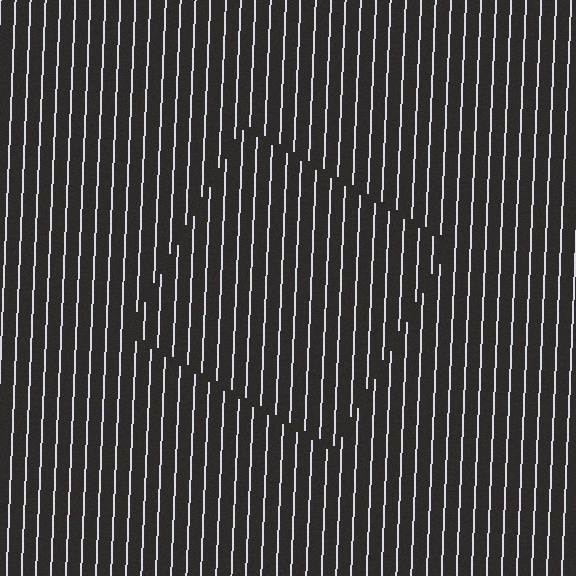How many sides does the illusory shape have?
4 sides — the line-ends trace a square.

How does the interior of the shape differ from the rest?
The interior of the shape contains the same grating, shifted by half a period — the contour is defined by the phase discontinuity where line-ends from the inner and outer gratings abut.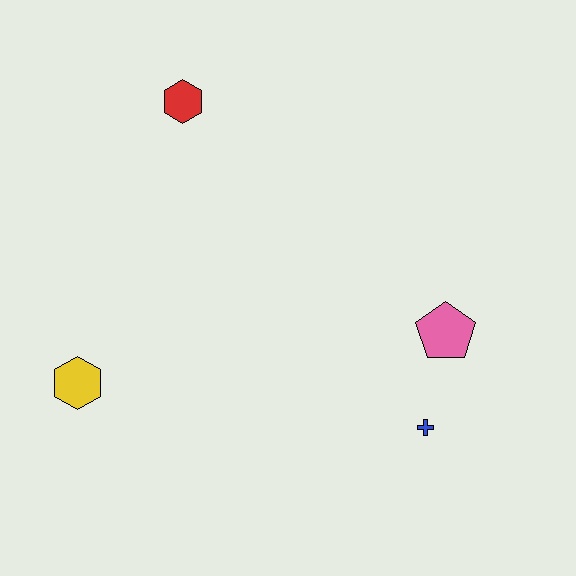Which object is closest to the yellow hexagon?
The red hexagon is closest to the yellow hexagon.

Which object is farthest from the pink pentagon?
The yellow hexagon is farthest from the pink pentagon.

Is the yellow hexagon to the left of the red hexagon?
Yes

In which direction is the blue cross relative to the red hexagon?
The blue cross is below the red hexagon.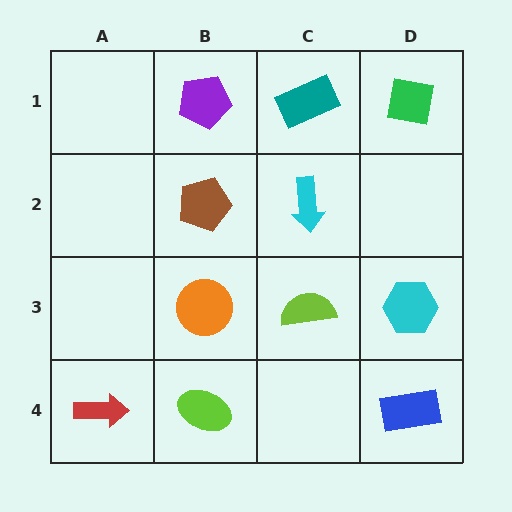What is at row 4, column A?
A red arrow.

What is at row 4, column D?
A blue rectangle.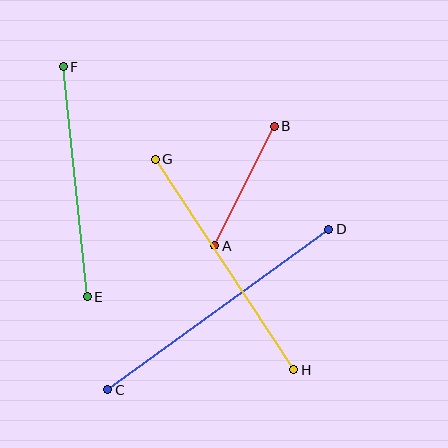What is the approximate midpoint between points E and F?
The midpoint is at approximately (75, 182) pixels.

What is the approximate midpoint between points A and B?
The midpoint is at approximately (244, 186) pixels.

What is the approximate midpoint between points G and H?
The midpoint is at approximately (225, 265) pixels.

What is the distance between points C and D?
The distance is approximately 273 pixels.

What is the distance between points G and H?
The distance is approximately 252 pixels.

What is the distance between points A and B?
The distance is approximately 134 pixels.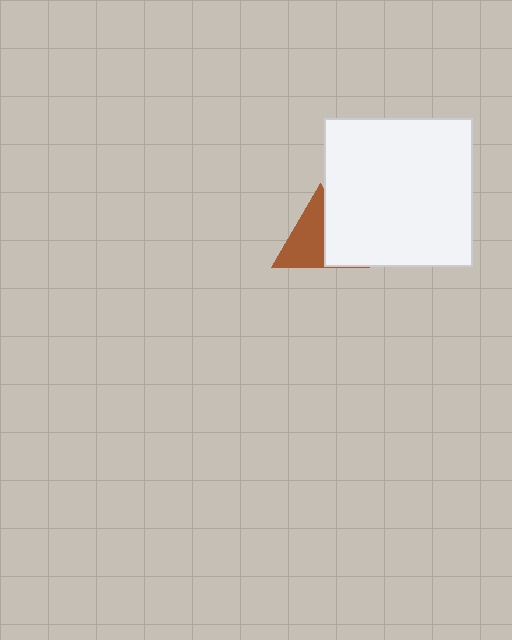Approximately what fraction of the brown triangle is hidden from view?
Roughly 44% of the brown triangle is hidden behind the white square.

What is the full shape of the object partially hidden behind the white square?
The partially hidden object is a brown triangle.